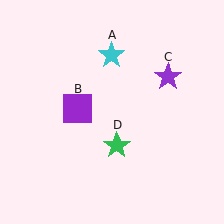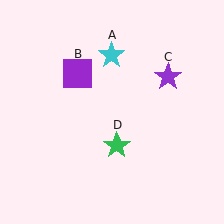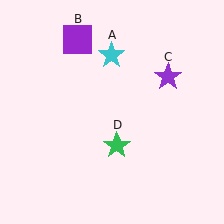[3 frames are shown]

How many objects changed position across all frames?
1 object changed position: purple square (object B).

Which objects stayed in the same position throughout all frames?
Cyan star (object A) and purple star (object C) and green star (object D) remained stationary.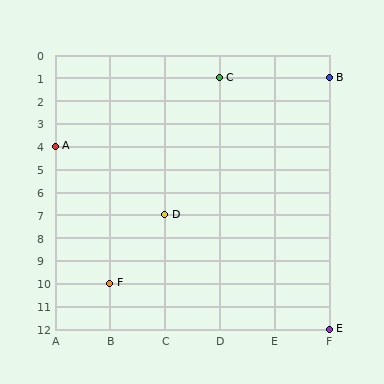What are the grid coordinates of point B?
Point B is at grid coordinates (F, 1).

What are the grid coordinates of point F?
Point F is at grid coordinates (B, 10).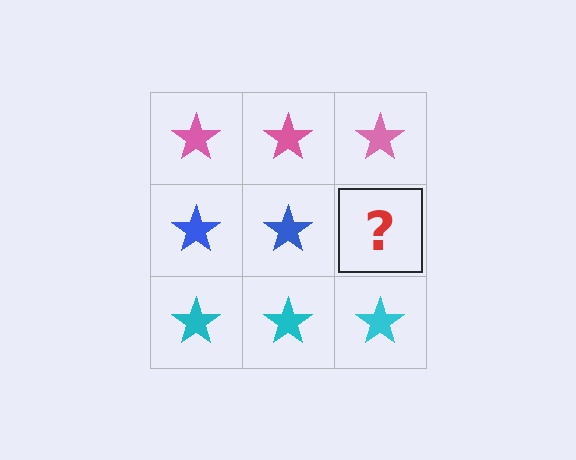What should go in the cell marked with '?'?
The missing cell should contain a blue star.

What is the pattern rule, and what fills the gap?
The rule is that each row has a consistent color. The gap should be filled with a blue star.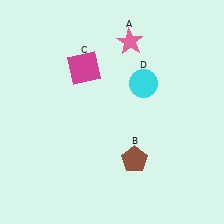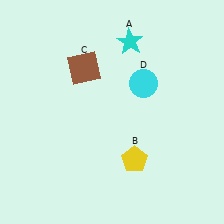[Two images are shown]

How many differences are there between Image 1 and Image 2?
There are 3 differences between the two images.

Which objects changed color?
A changed from pink to cyan. B changed from brown to yellow. C changed from magenta to brown.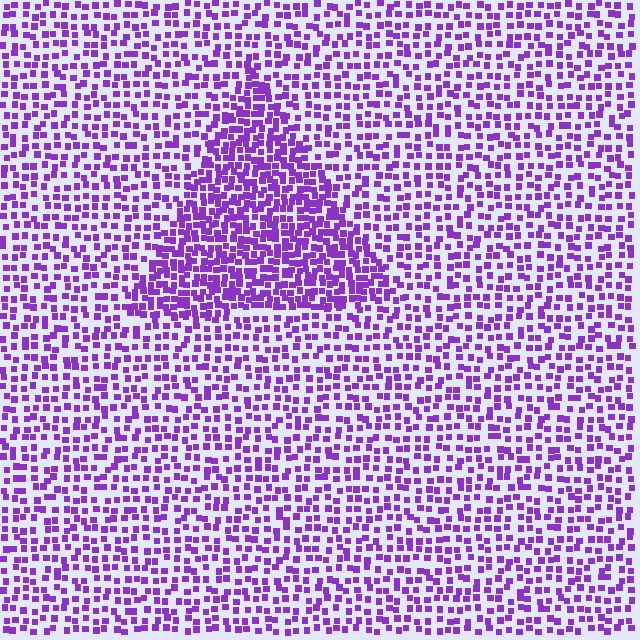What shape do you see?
I see a triangle.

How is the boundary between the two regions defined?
The boundary is defined by a change in element density (approximately 1.9x ratio). All elements are the same color, size, and shape.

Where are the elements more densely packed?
The elements are more densely packed inside the triangle boundary.